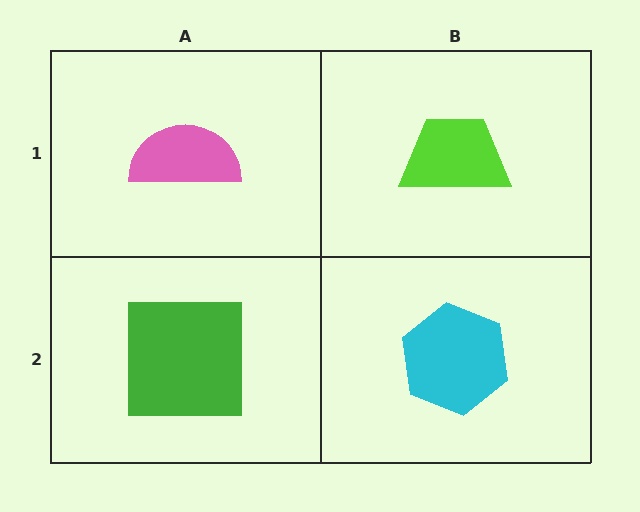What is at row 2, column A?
A green square.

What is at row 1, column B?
A lime trapezoid.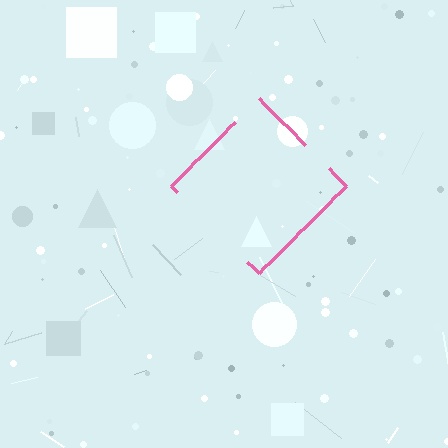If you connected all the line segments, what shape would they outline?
They would outline a diamond.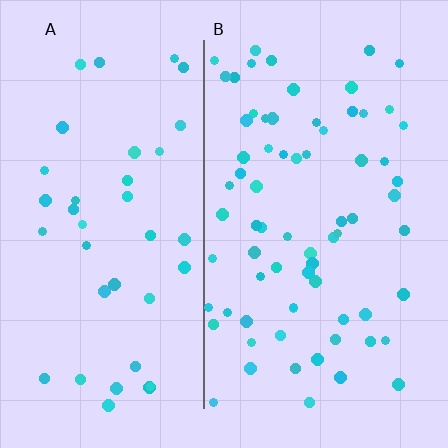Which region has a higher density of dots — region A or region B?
B (the right).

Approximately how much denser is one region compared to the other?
Approximately 1.8× — region B over region A.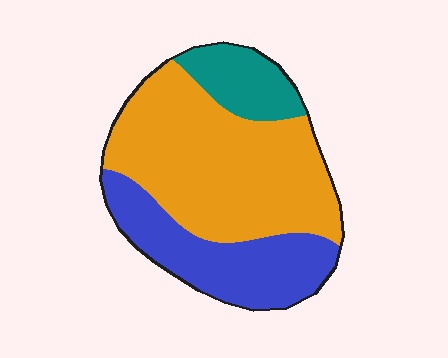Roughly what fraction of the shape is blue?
Blue covers around 30% of the shape.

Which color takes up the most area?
Orange, at roughly 55%.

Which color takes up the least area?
Teal, at roughly 15%.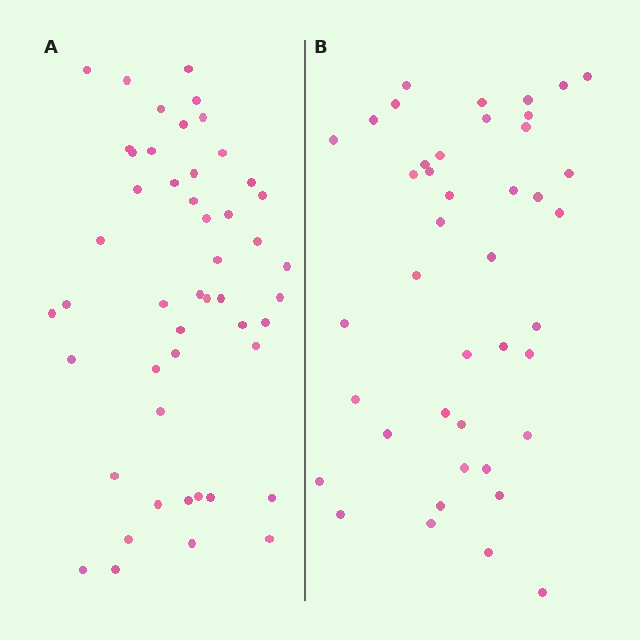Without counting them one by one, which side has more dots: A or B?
Region A (the left region) has more dots.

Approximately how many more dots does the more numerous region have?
Region A has roughly 8 or so more dots than region B.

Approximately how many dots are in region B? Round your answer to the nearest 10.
About 40 dots. (The exact count is 42, which rounds to 40.)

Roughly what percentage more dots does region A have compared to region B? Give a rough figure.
About 15% more.